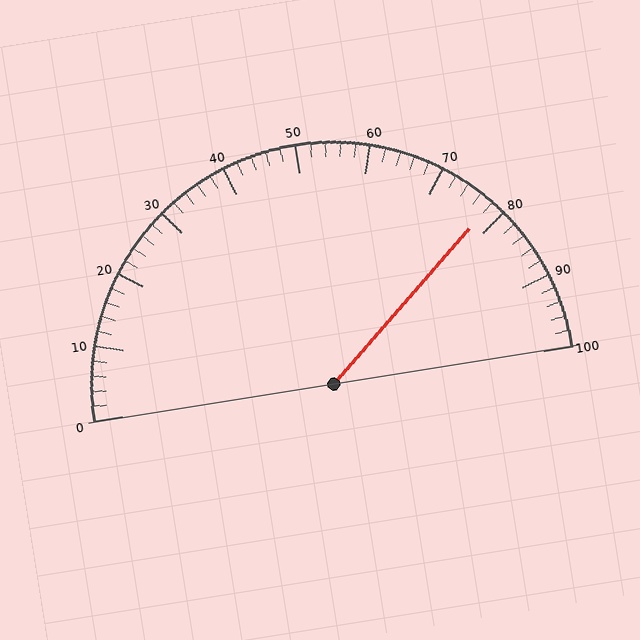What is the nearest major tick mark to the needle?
The nearest major tick mark is 80.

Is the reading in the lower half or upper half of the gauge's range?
The reading is in the upper half of the range (0 to 100).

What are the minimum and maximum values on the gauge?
The gauge ranges from 0 to 100.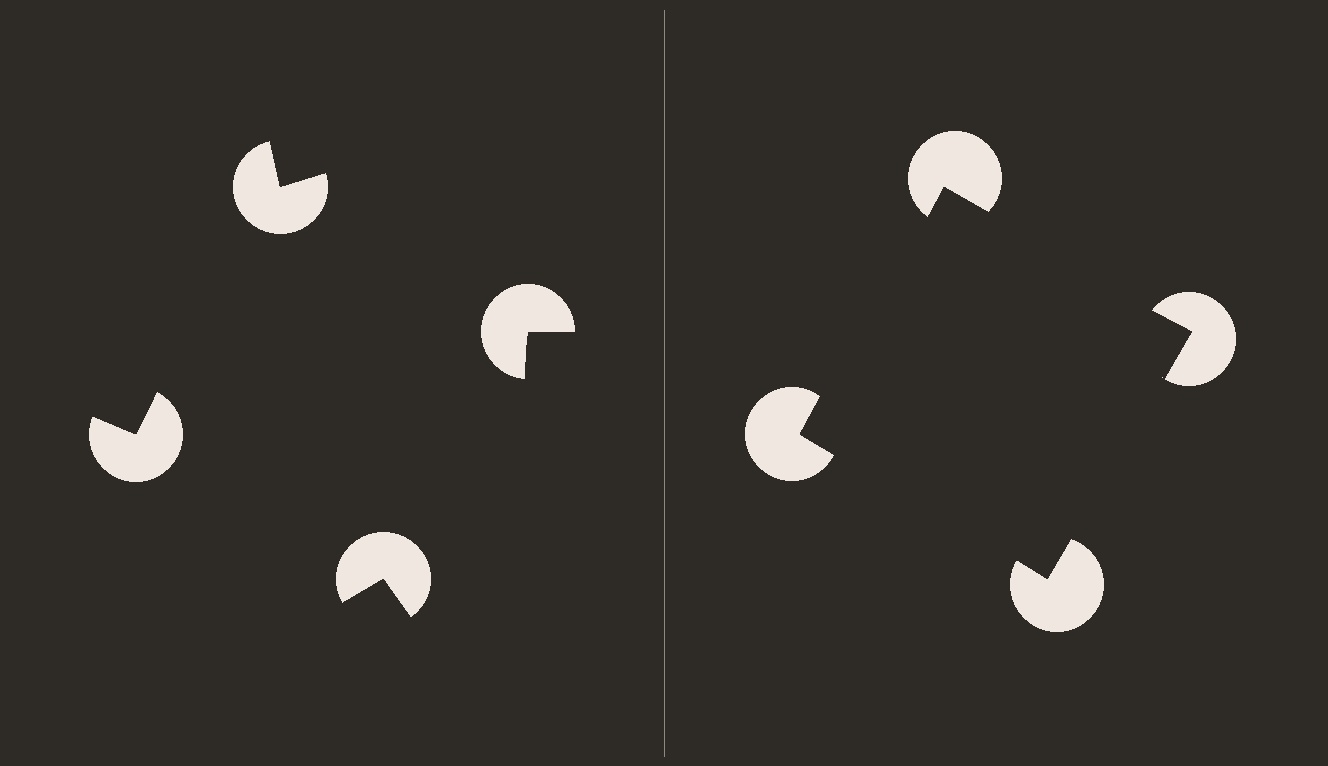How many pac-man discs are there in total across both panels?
8 — 4 on each side.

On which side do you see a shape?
An illusory square appears on the right side. On the left side the wedge cuts are rotated, so no coherent shape forms.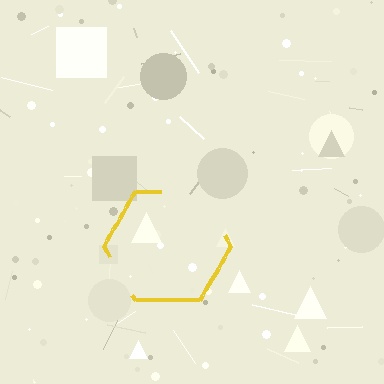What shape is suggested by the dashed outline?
The dashed outline suggests a hexagon.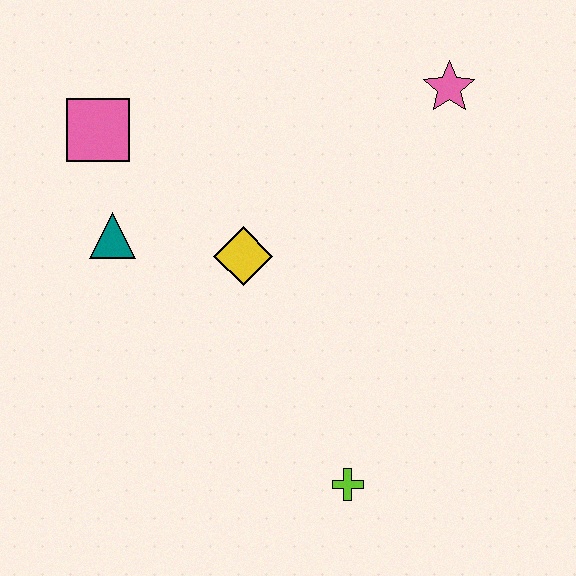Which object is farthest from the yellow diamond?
The pink star is farthest from the yellow diamond.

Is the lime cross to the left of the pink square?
No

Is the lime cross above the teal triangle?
No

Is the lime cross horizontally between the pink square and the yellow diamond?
No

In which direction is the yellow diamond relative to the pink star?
The yellow diamond is to the left of the pink star.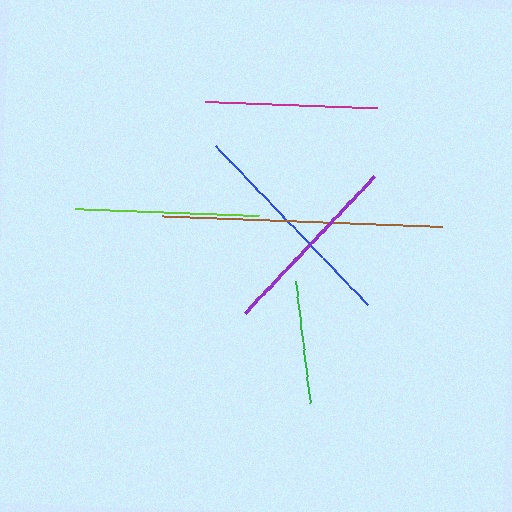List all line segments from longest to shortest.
From longest to shortest: brown, blue, purple, lime, magenta, green.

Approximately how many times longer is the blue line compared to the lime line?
The blue line is approximately 1.2 times the length of the lime line.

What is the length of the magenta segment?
The magenta segment is approximately 172 pixels long.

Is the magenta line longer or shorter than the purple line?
The purple line is longer than the magenta line.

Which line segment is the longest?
The brown line is the longest at approximately 280 pixels.